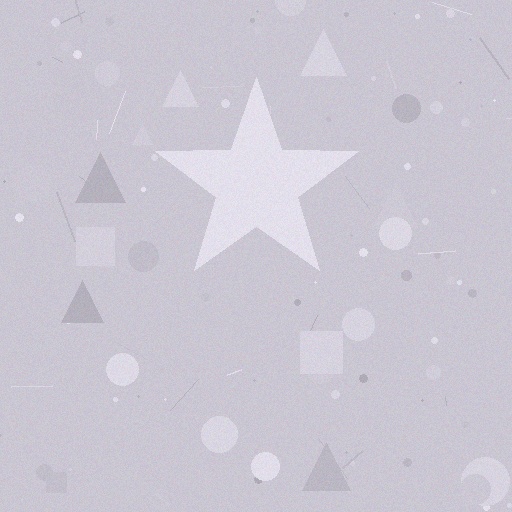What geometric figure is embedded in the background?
A star is embedded in the background.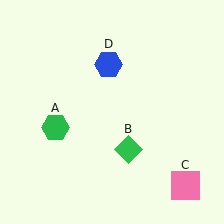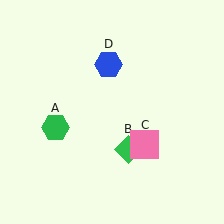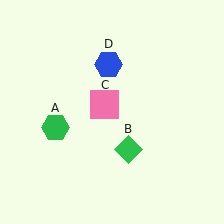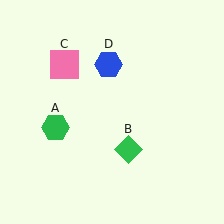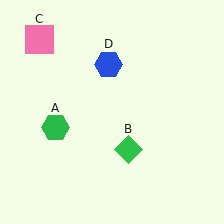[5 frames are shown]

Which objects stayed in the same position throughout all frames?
Green hexagon (object A) and green diamond (object B) and blue hexagon (object D) remained stationary.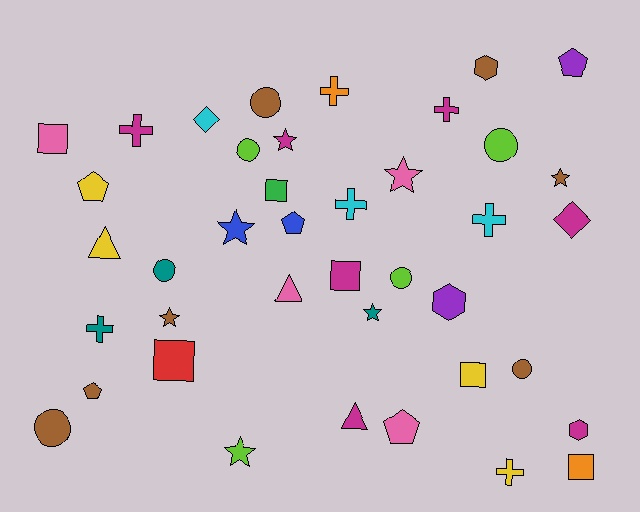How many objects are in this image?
There are 40 objects.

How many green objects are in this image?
There is 1 green object.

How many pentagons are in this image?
There are 5 pentagons.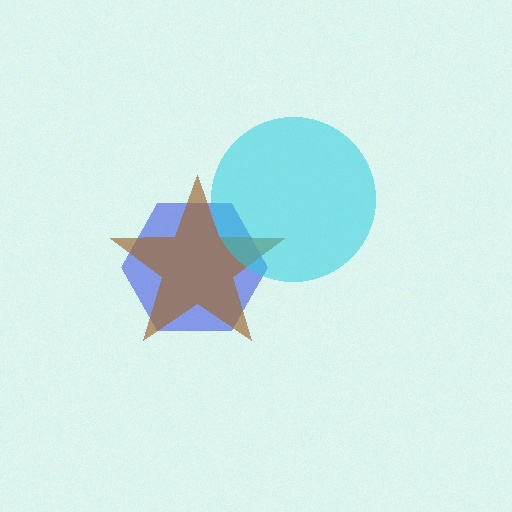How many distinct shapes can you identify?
There are 3 distinct shapes: a blue hexagon, a brown star, a cyan circle.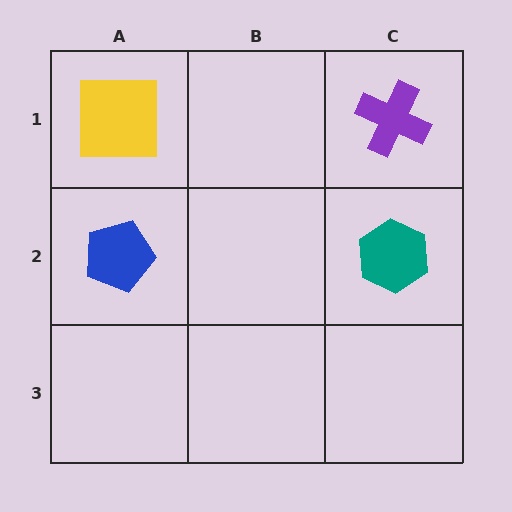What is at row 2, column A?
A blue pentagon.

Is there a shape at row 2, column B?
No, that cell is empty.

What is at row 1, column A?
A yellow square.